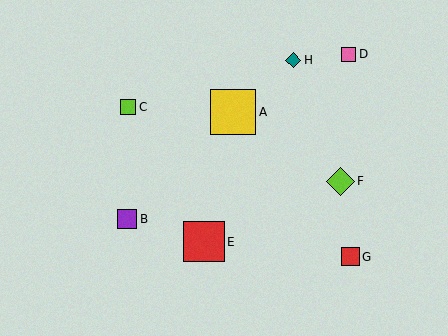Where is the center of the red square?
The center of the red square is at (204, 242).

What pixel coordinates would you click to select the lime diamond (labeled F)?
Click at (341, 181) to select the lime diamond F.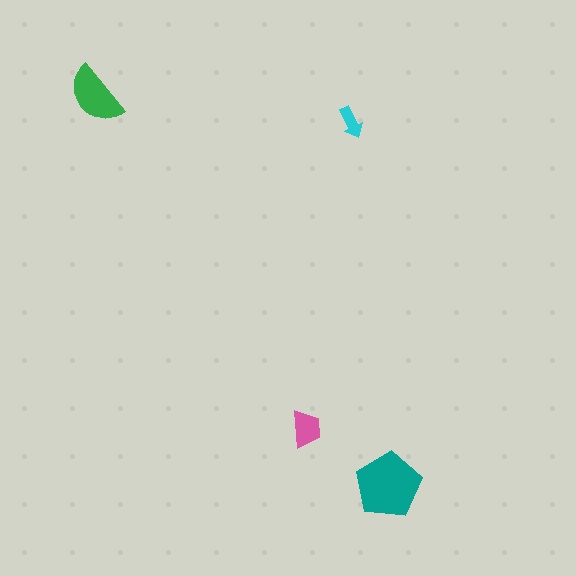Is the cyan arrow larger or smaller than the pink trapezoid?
Smaller.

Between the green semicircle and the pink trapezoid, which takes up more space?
The green semicircle.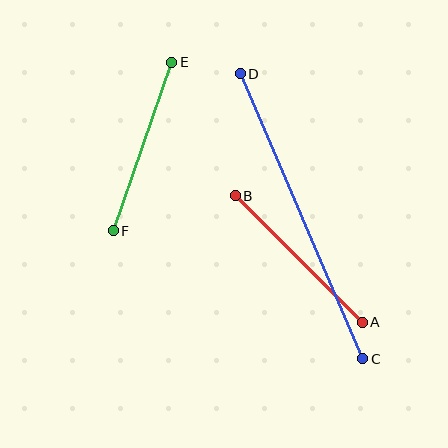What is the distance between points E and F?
The distance is approximately 178 pixels.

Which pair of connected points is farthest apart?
Points C and D are farthest apart.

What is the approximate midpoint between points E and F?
The midpoint is at approximately (143, 146) pixels.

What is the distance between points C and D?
The distance is approximately 310 pixels.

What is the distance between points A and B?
The distance is approximately 179 pixels.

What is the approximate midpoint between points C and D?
The midpoint is at approximately (302, 216) pixels.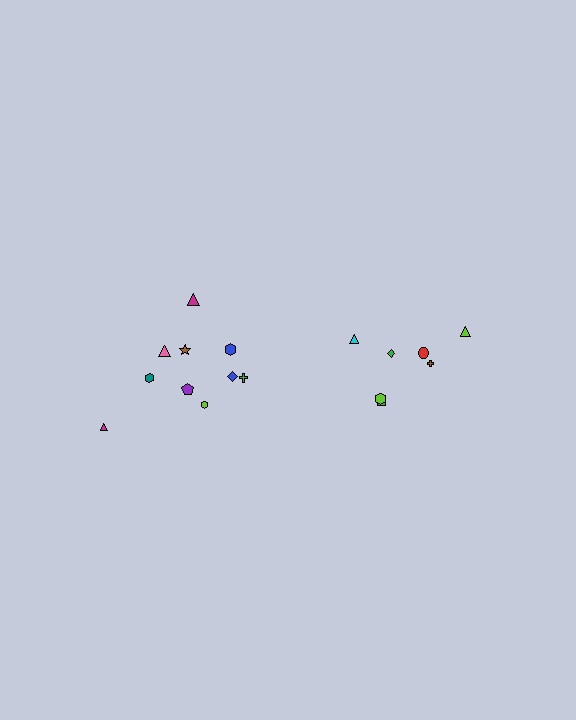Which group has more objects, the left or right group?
The left group.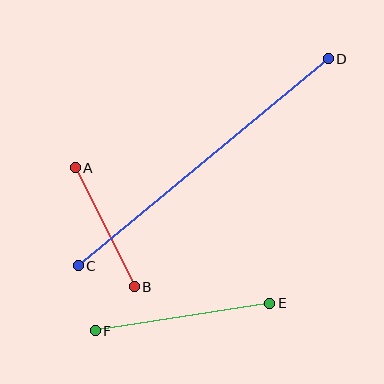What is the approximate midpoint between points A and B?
The midpoint is at approximately (105, 227) pixels.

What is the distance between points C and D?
The distance is approximately 325 pixels.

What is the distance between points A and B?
The distance is approximately 133 pixels.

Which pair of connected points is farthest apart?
Points C and D are farthest apart.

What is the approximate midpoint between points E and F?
The midpoint is at approximately (182, 317) pixels.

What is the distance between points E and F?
The distance is approximately 177 pixels.